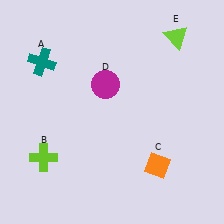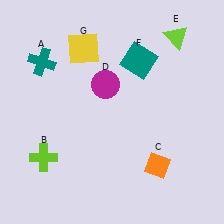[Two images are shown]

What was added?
A teal square (F), a yellow square (G) were added in Image 2.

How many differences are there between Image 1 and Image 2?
There are 2 differences between the two images.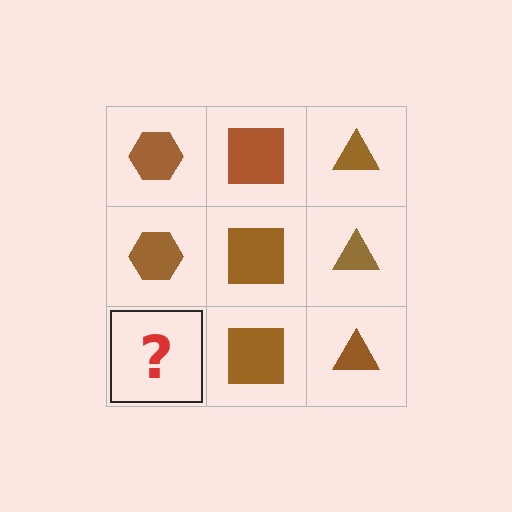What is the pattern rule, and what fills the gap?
The rule is that each column has a consistent shape. The gap should be filled with a brown hexagon.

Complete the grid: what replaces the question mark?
The question mark should be replaced with a brown hexagon.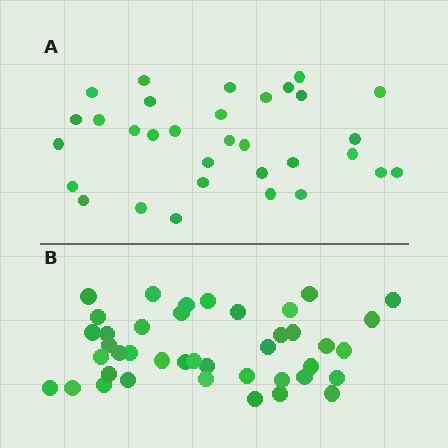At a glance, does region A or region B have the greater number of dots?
Region B (the bottom region) has more dots.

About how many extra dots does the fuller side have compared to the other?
Region B has roughly 8 or so more dots than region A.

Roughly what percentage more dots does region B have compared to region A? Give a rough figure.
About 30% more.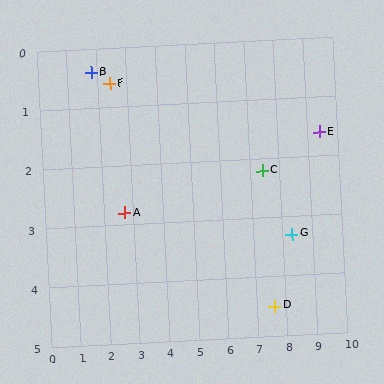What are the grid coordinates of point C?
Point C is at approximately (7.4, 2.2).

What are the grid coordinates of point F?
Point F is at approximately (2.4, 0.6).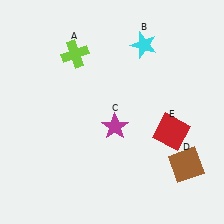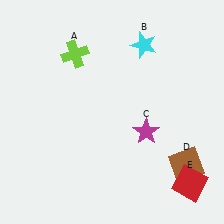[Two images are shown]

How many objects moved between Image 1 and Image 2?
2 objects moved between the two images.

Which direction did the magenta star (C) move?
The magenta star (C) moved right.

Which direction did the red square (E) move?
The red square (E) moved down.